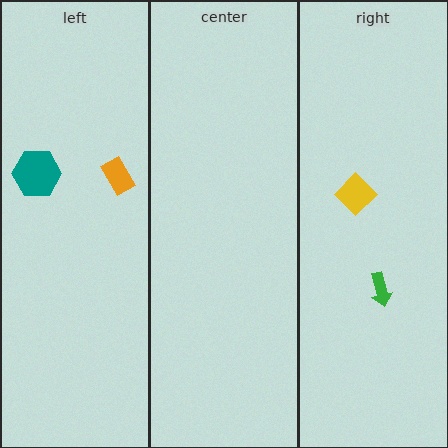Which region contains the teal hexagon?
The left region.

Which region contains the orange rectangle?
The left region.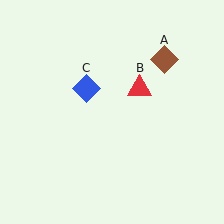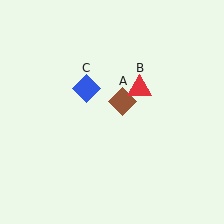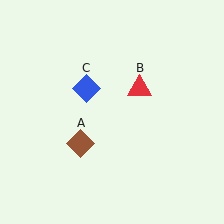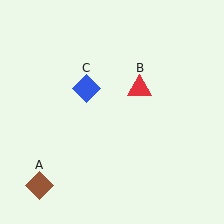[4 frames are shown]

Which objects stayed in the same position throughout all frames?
Red triangle (object B) and blue diamond (object C) remained stationary.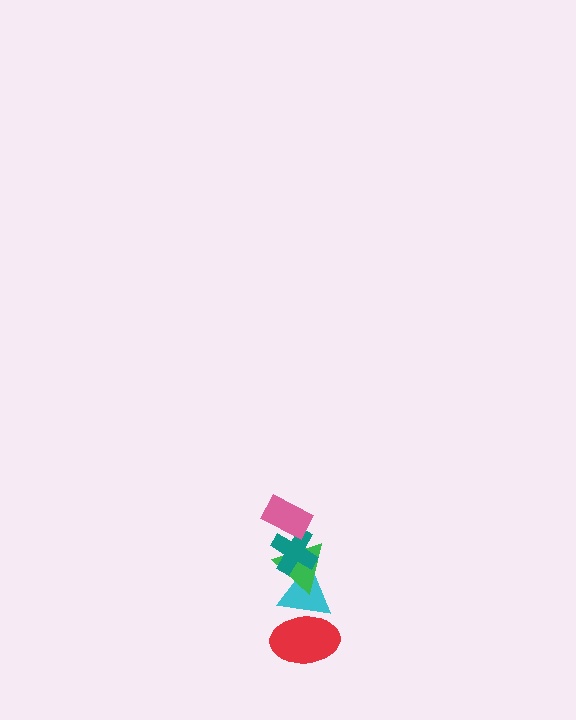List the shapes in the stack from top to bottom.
From top to bottom: the pink rectangle, the teal cross, the green triangle, the cyan triangle, the red ellipse.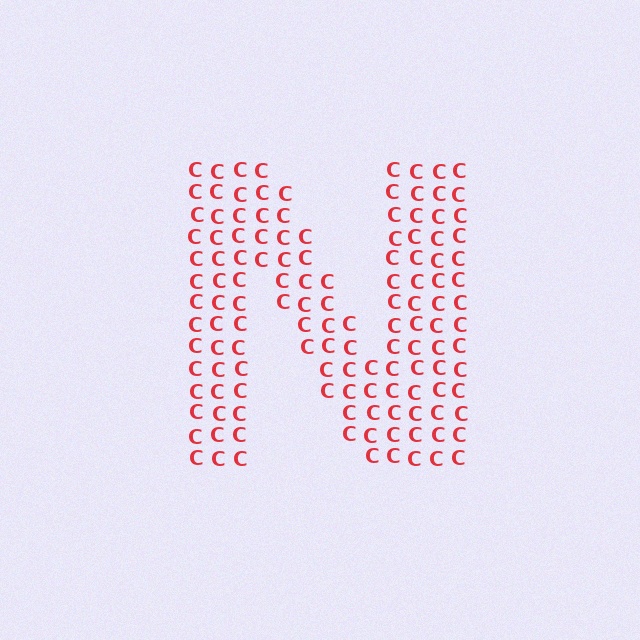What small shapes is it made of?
It is made of small letter C's.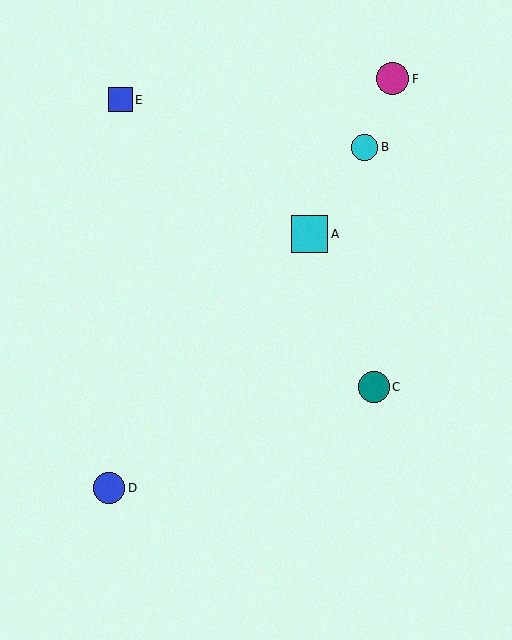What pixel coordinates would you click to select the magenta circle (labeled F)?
Click at (393, 79) to select the magenta circle F.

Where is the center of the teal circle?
The center of the teal circle is at (374, 387).